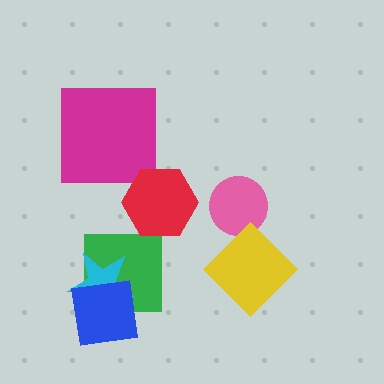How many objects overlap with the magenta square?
0 objects overlap with the magenta square.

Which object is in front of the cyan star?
The blue square is in front of the cyan star.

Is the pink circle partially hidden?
Yes, it is partially covered by another shape.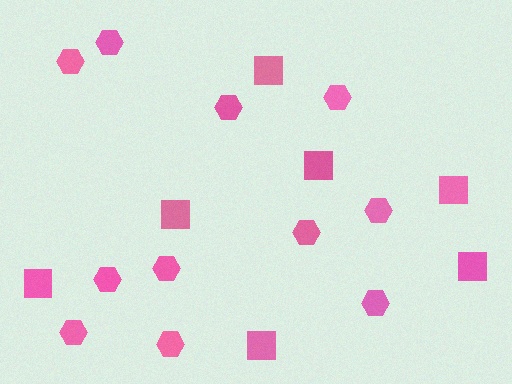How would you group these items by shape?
There are 2 groups: one group of squares (7) and one group of hexagons (11).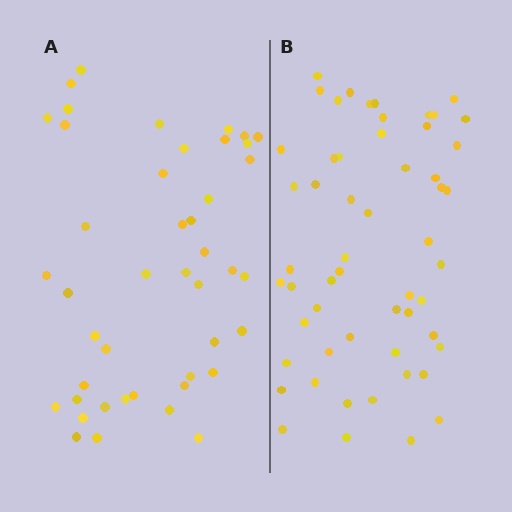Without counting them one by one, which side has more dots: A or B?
Region B (the right region) has more dots.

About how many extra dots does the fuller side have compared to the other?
Region B has roughly 12 or so more dots than region A.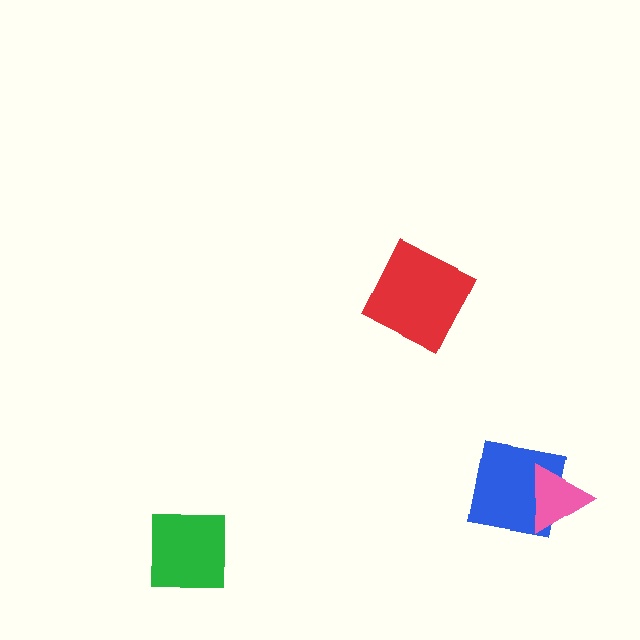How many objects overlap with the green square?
0 objects overlap with the green square.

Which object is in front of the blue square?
The pink triangle is in front of the blue square.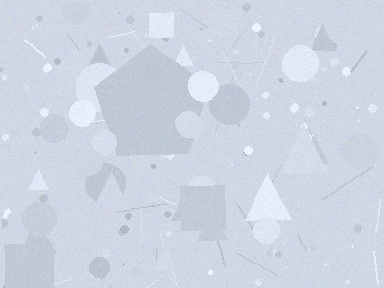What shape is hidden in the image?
A pentagon is hidden in the image.